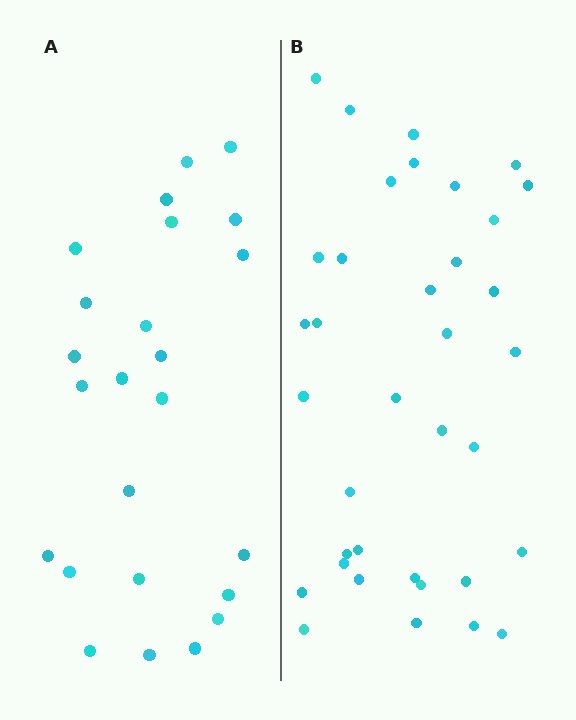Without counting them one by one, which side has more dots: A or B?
Region B (the right region) has more dots.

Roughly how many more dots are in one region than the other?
Region B has roughly 12 or so more dots than region A.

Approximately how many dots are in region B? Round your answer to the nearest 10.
About 40 dots. (The exact count is 36, which rounds to 40.)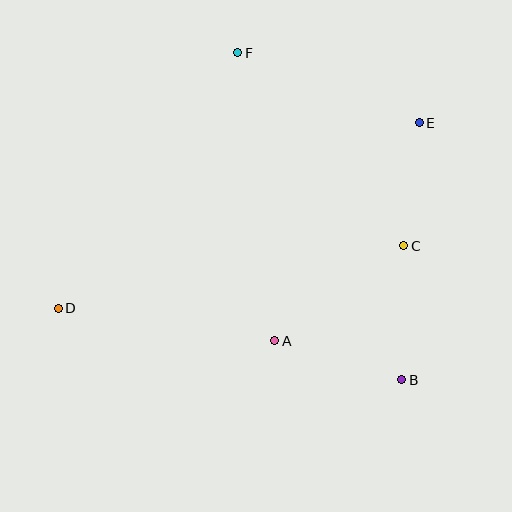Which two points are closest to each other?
Points C and E are closest to each other.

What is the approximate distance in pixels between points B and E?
The distance between B and E is approximately 257 pixels.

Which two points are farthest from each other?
Points D and E are farthest from each other.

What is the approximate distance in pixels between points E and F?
The distance between E and F is approximately 195 pixels.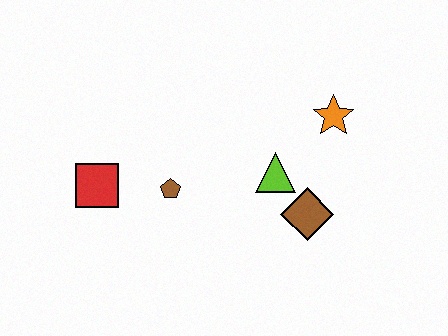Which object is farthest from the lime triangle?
The red square is farthest from the lime triangle.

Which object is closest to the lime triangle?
The brown diamond is closest to the lime triangle.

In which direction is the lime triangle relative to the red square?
The lime triangle is to the right of the red square.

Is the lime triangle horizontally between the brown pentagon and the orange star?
Yes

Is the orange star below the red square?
No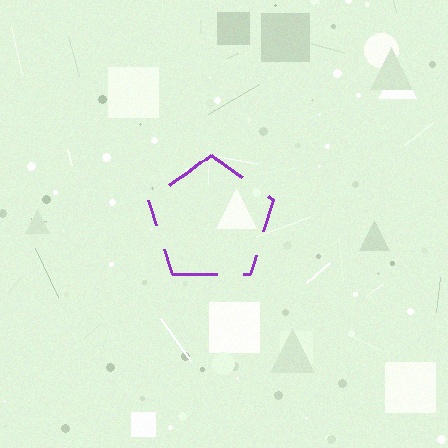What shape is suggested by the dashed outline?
The dashed outline suggests a pentagon.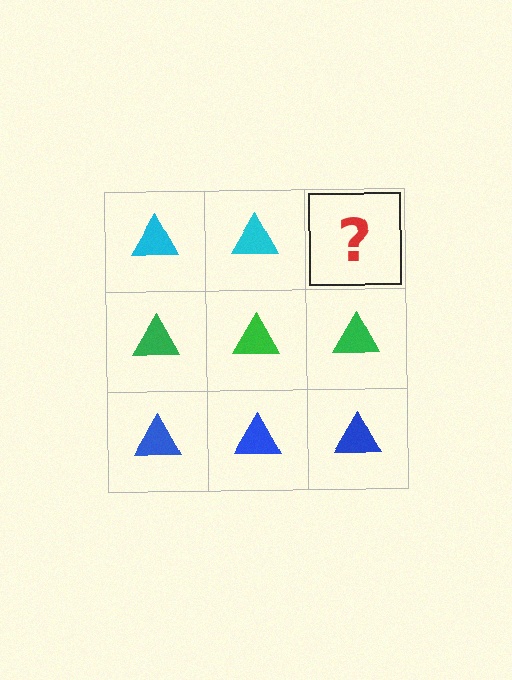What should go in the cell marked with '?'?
The missing cell should contain a cyan triangle.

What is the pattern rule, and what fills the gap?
The rule is that each row has a consistent color. The gap should be filled with a cyan triangle.